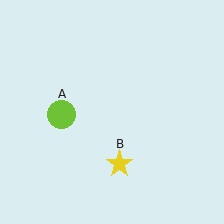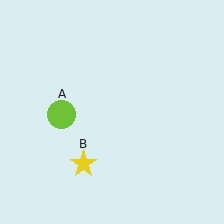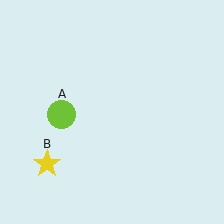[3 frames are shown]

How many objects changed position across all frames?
1 object changed position: yellow star (object B).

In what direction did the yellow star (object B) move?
The yellow star (object B) moved left.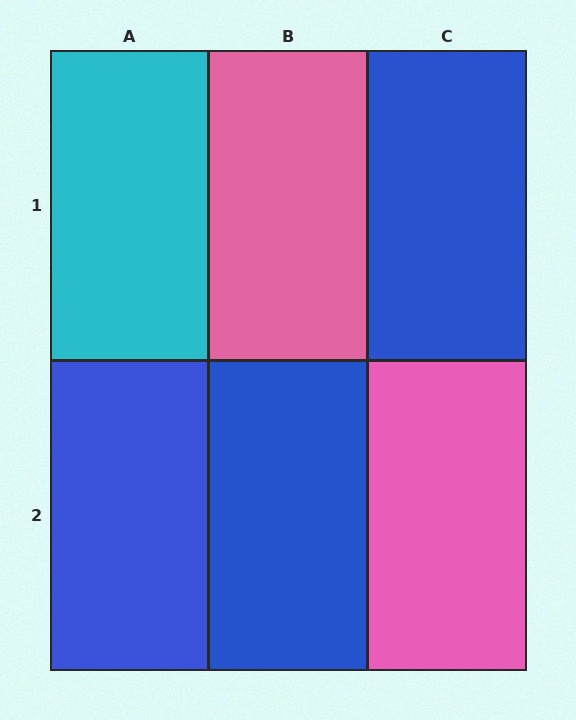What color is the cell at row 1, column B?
Pink.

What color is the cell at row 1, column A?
Cyan.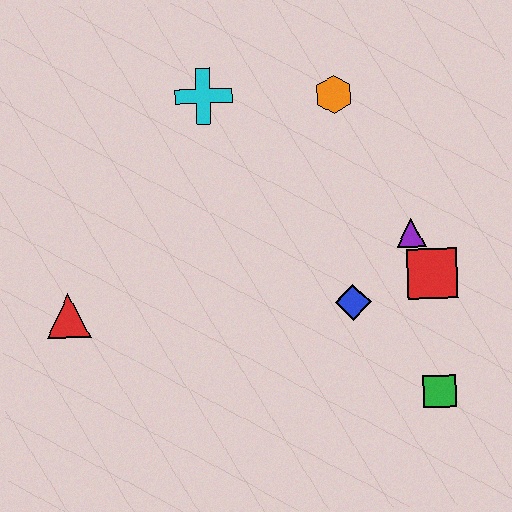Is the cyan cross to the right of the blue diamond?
No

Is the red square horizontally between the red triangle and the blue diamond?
No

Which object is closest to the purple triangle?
The red square is closest to the purple triangle.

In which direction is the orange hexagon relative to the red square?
The orange hexagon is above the red square.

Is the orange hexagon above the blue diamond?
Yes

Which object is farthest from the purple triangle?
The red triangle is farthest from the purple triangle.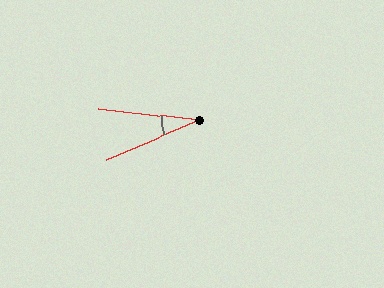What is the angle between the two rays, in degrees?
Approximately 29 degrees.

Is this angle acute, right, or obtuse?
It is acute.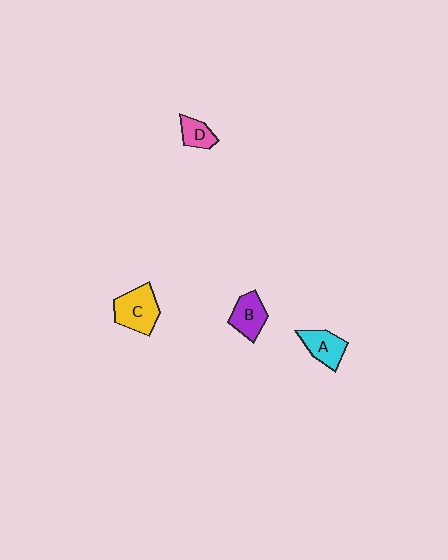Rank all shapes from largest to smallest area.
From largest to smallest: C (yellow), B (purple), A (cyan), D (pink).